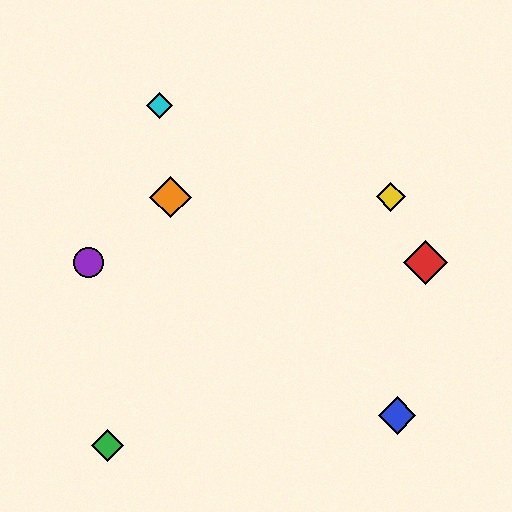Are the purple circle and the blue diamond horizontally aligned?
No, the purple circle is at y≈263 and the blue diamond is at y≈415.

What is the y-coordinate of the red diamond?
The red diamond is at y≈263.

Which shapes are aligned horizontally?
The red diamond, the purple circle are aligned horizontally.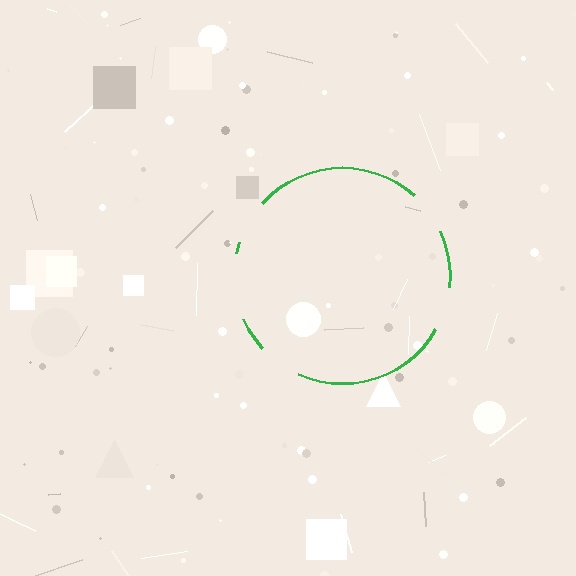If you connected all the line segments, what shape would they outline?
They would outline a circle.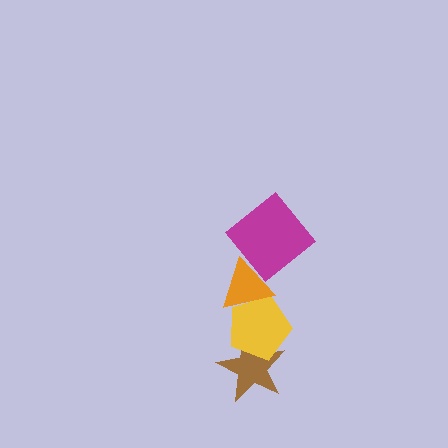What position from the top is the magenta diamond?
The magenta diamond is 1st from the top.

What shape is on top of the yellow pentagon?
The orange triangle is on top of the yellow pentagon.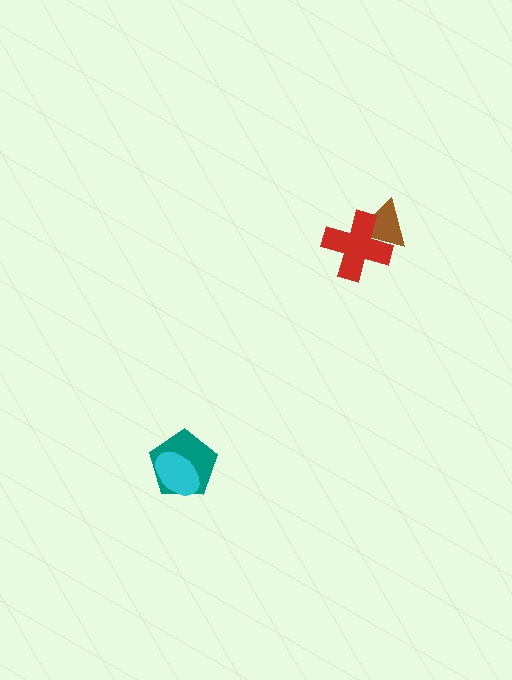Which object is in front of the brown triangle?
The red cross is in front of the brown triangle.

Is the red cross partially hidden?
No, no other shape covers it.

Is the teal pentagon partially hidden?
Yes, it is partially covered by another shape.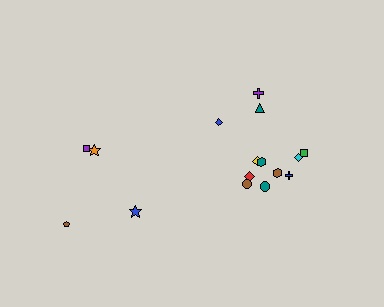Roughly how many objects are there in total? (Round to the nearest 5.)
Roughly 15 objects in total.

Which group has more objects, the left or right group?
The right group.